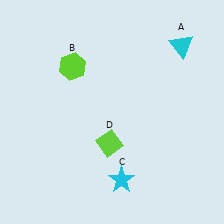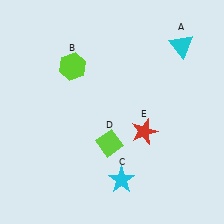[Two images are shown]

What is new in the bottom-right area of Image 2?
A red star (E) was added in the bottom-right area of Image 2.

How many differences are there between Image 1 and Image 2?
There is 1 difference between the two images.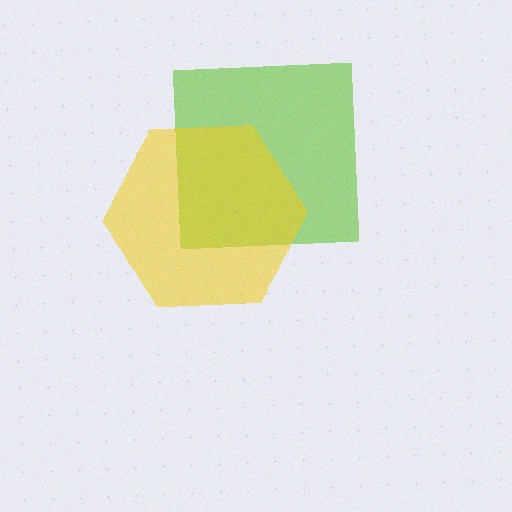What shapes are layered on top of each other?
The layered shapes are: a lime square, a yellow hexagon.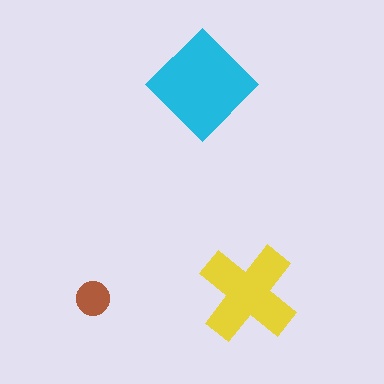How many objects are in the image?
There are 3 objects in the image.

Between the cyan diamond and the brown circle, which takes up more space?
The cyan diamond.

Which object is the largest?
The cyan diamond.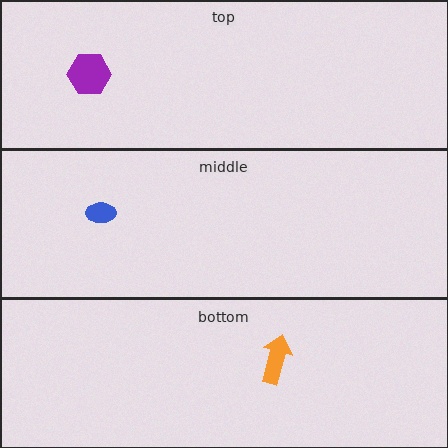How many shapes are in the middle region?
1.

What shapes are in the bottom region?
The orange arrow.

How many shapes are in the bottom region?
1.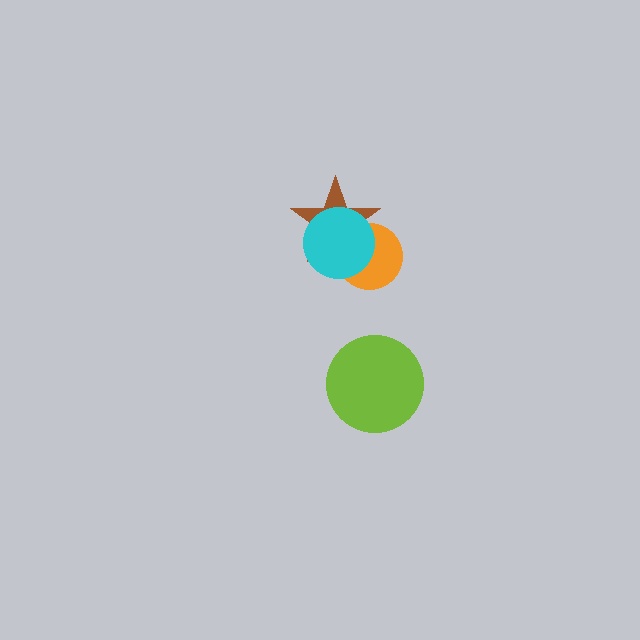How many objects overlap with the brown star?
2 objects overlap with the brown star.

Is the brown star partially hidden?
Yes, it is partially covered by another shape.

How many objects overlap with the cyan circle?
2 objects overlap with the cyan circle.